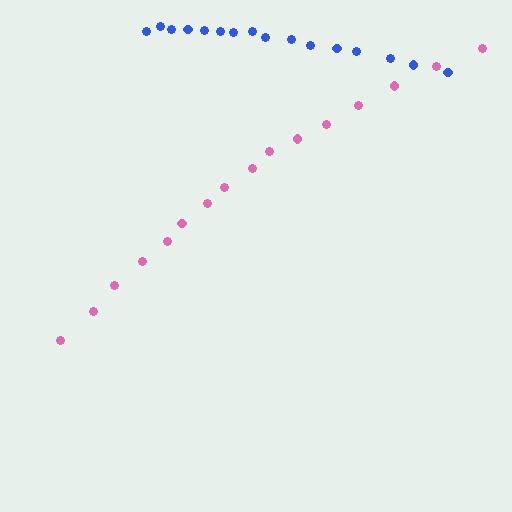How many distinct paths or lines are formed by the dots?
There are 2 distinct paths.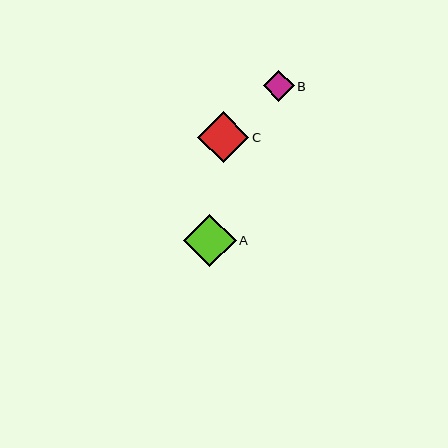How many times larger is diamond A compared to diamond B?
Diamond A is approximately 1.7 times the size of diamond B.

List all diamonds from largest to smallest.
From largest to smallest: A, C, B.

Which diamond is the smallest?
Diamond B is the smallest with a size of approximately 30 pixels.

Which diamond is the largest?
Diamond A is the largest with a size of approximately 53 pixels.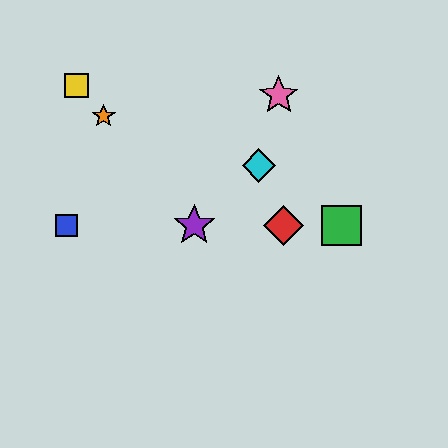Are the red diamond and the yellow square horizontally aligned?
No, the red diamond is at y≈225 and the yellow square is at y≈85.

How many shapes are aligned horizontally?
4 shapes (the red diamond, the blue square, the green square, the purple star) are aligned horizontally.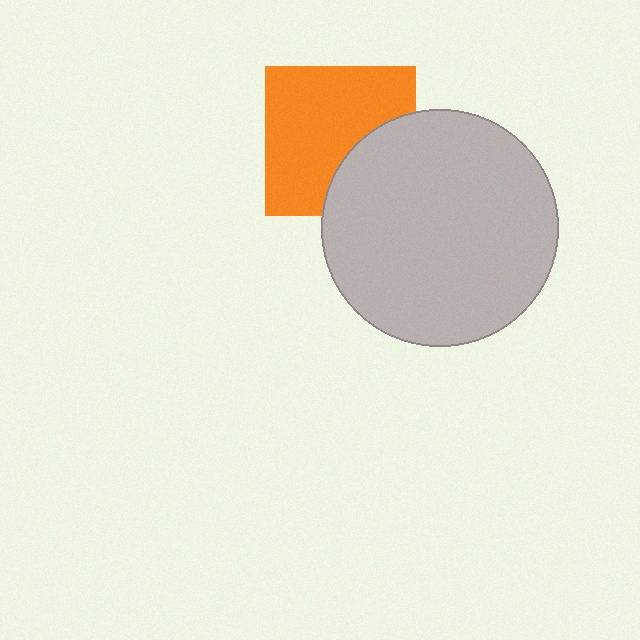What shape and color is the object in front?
The object in front is a light gray circle.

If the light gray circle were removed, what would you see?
You would see the complete orange square.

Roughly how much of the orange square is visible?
Most of it is visible (roughly 69%).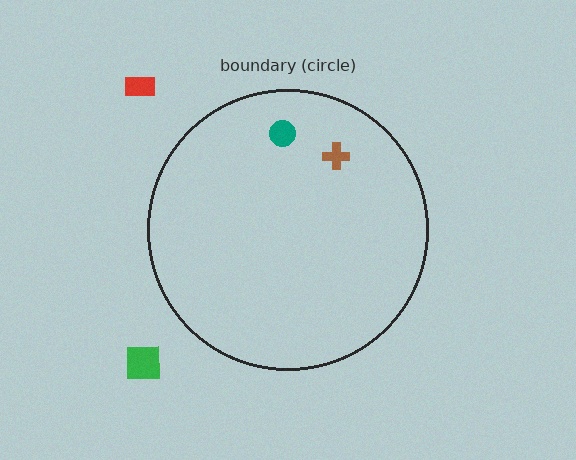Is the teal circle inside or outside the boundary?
Inside.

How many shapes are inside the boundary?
2 inside, 2 outside.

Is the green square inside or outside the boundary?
Outside.